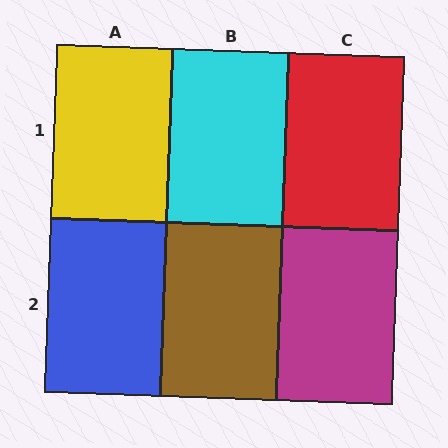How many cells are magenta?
1 cell is magenta.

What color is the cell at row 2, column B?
Brown.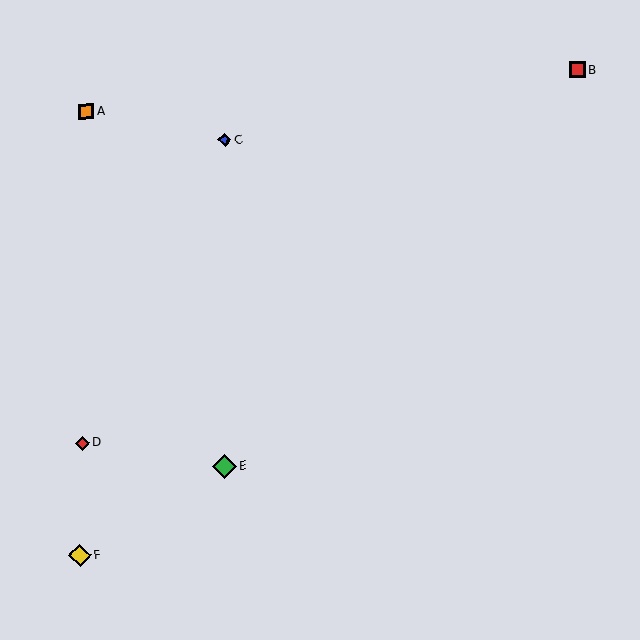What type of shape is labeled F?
Shape F is a yellow diamond.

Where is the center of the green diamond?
The center of the green diamond is at (224, 466).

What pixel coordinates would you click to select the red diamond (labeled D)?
Click at (83, 443) to select the red diamond D.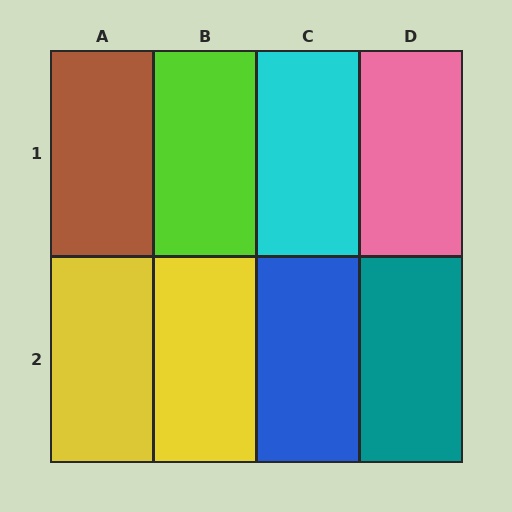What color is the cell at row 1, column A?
Brown.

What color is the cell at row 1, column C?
Cyan.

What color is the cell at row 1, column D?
Pink.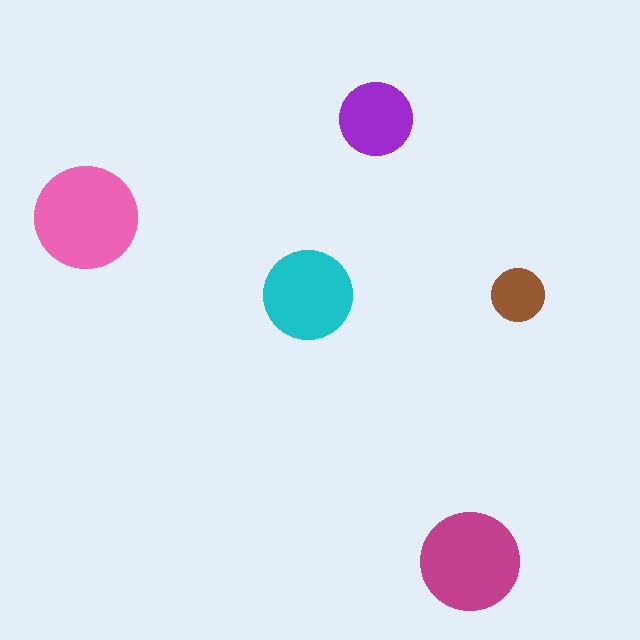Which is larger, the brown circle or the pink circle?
The pink one.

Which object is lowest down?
The magenta circle is bottommost.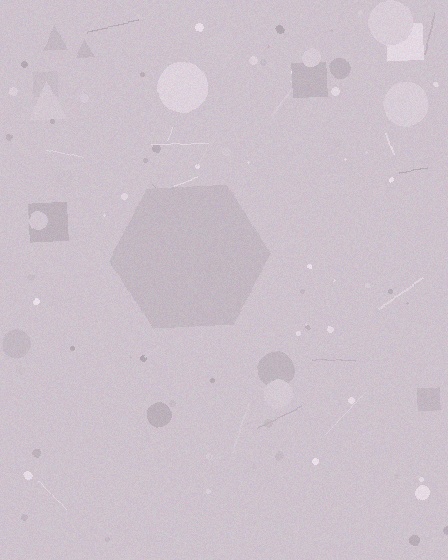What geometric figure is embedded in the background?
A hexagon is embedded in the background.